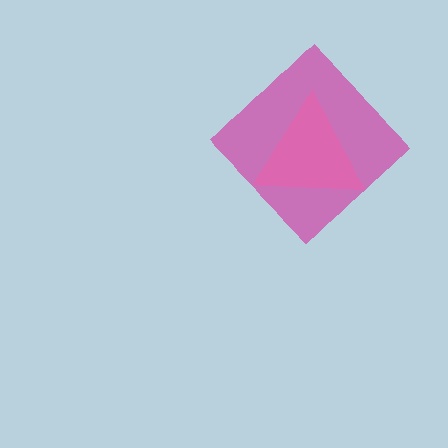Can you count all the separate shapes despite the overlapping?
Yes, there are 2 separate shapes.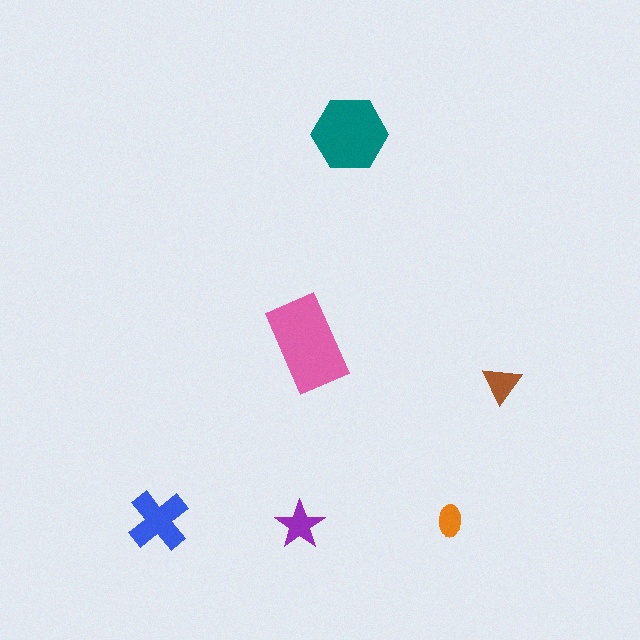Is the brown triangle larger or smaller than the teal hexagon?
Smaller.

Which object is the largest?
The pink rectangle.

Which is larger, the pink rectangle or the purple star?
The pink rectangle.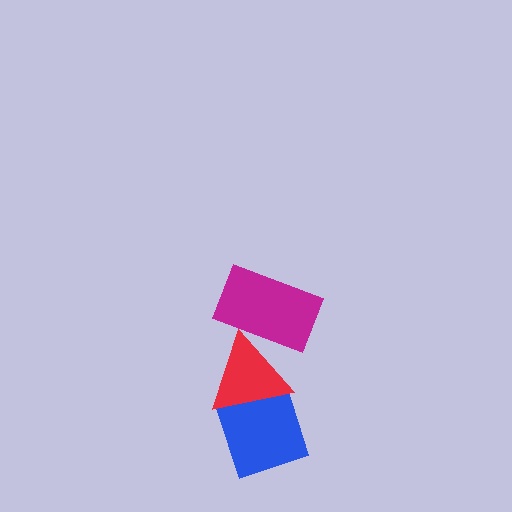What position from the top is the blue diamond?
The blue diamond is 3rd from the top.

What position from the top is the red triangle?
The red triangle is 2nd from the top.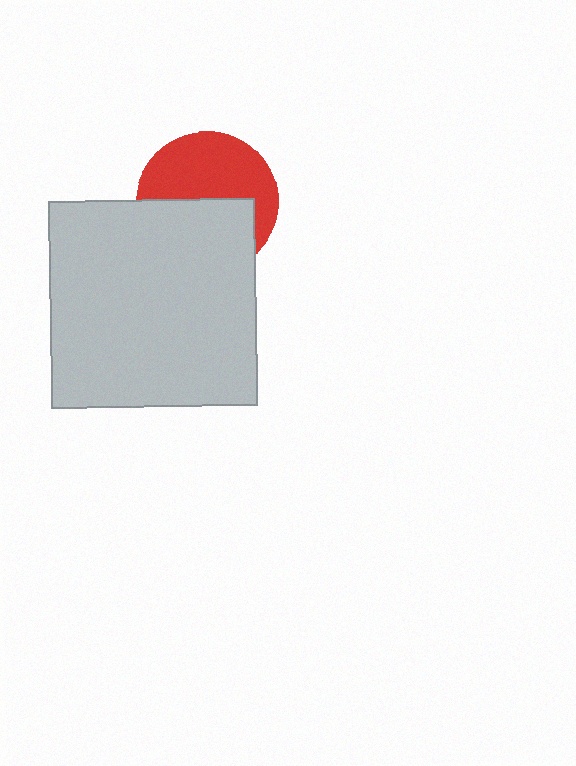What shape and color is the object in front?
The object in front is a light gray square.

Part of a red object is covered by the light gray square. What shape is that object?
It is a circle.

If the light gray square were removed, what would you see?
You would see the complete red circle.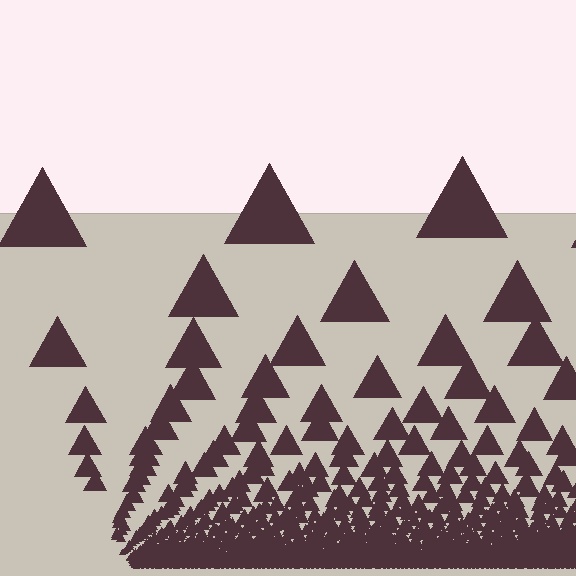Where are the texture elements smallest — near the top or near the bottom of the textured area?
Near the bottom.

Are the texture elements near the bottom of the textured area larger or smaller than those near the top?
Smaller. The gradient is inverted — elements near the bottom are smaller and denser.